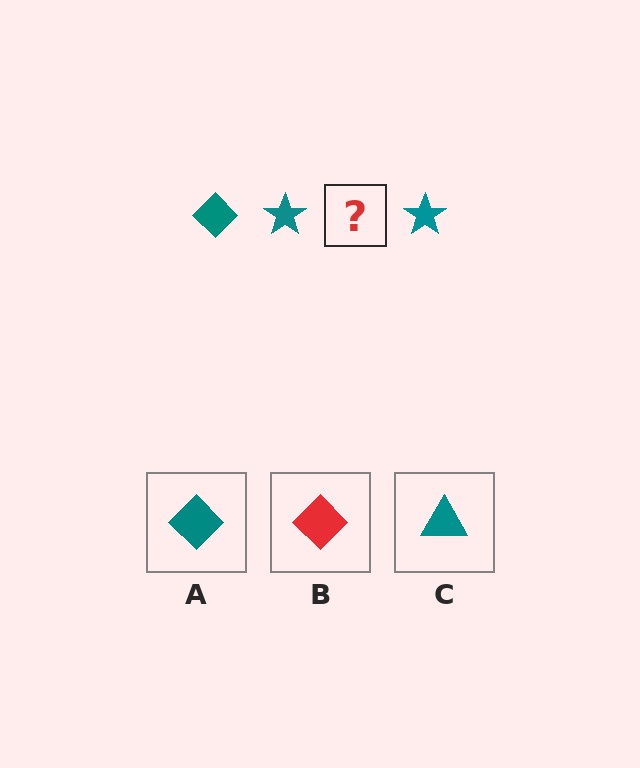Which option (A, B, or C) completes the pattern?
A.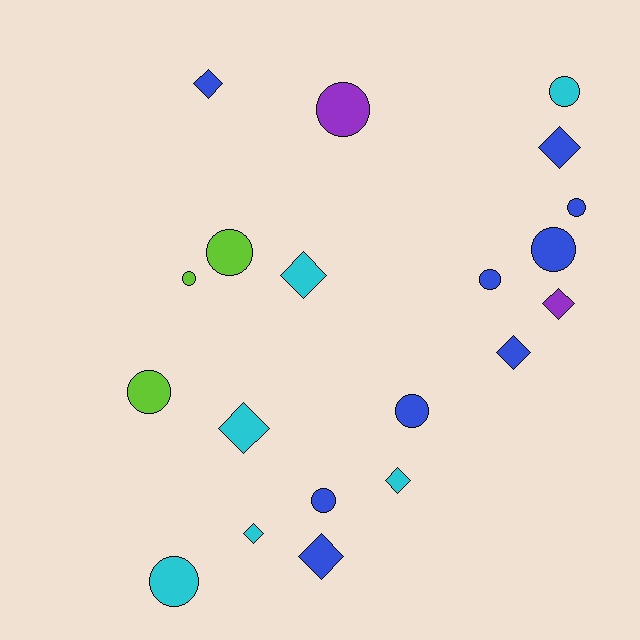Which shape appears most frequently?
Circle, with 11 objects.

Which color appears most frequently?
Blue, with 9 objects.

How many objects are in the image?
There are 20 objects.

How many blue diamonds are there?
There are 4 blue diamonds.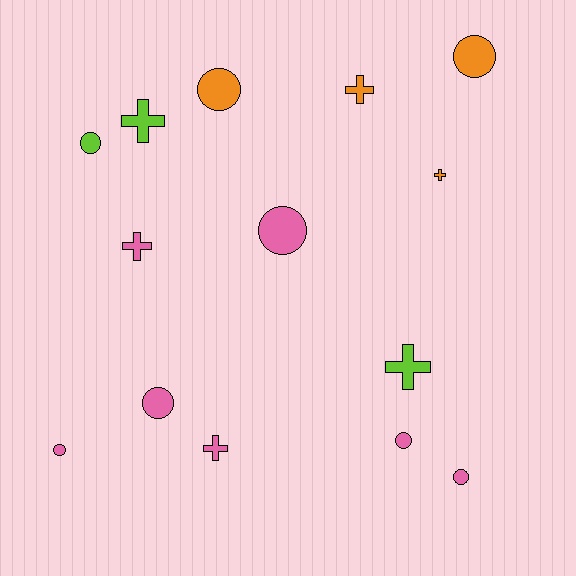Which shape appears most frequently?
Circle, with 8 objects.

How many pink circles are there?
There are 5 pink circles.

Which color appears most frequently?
Pink, with 7 objects.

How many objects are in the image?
There are 14 objects.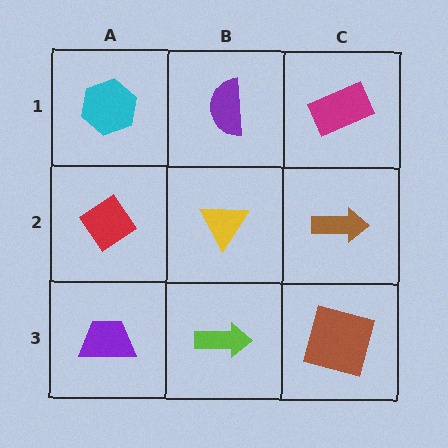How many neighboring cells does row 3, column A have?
2.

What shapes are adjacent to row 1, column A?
A red diamond (row 2, column A), a purple semicircle (row 1, column B).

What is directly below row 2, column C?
A brown square.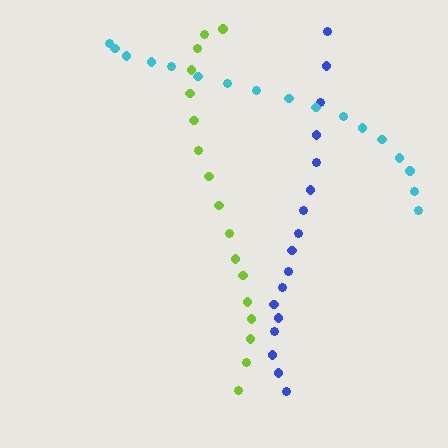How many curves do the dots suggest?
There are 3 distinct paths.